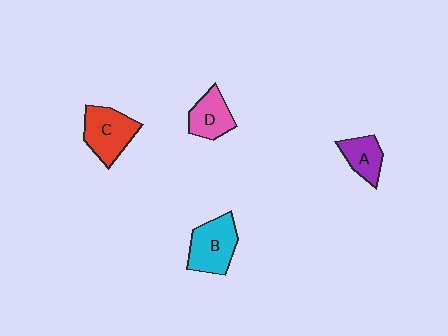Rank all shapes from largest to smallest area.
From largest to smallest: B (cyan), C (red), D (pink), A (purple).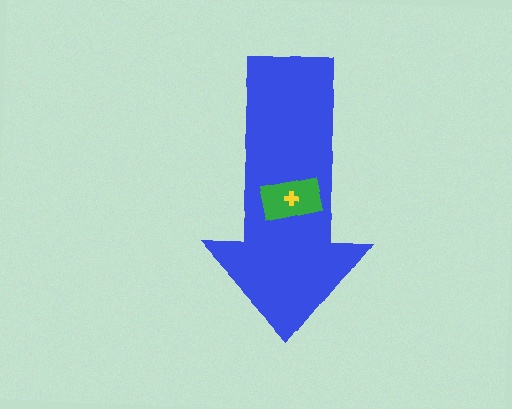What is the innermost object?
The yellow cross.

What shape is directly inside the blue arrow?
The green rectangle.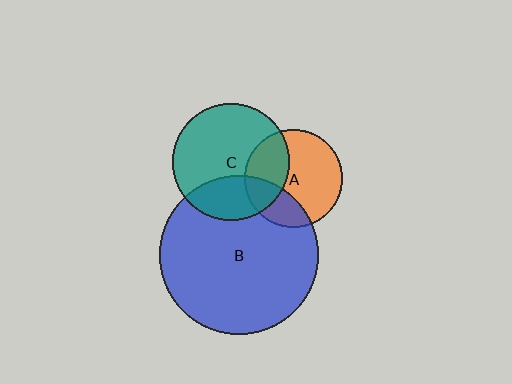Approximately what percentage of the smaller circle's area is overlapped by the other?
Approximately 25%.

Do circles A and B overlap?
Yes.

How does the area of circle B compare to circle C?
Approximately 1.8 times.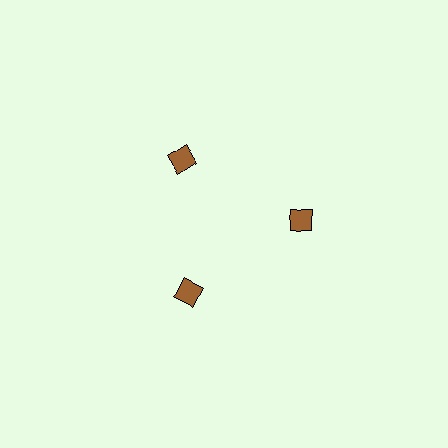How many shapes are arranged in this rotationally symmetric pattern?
There are 3 shapes, arranged in 3 groups of 1.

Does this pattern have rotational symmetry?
Yes, this pattern has 3-fold rotational symmetry. It looks the same after rotating 120 degrees around the center.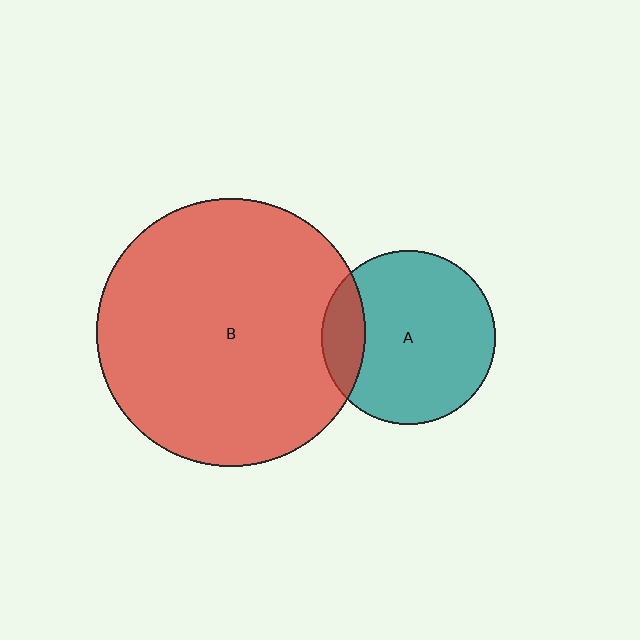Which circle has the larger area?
Circle B (red).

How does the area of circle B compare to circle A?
Approximately 2.4 times.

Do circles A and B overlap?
Yes.